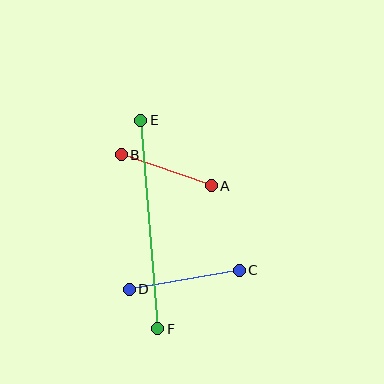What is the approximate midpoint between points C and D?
The midpoint is at approximately (184, 280) pixels.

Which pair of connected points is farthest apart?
Points E and F are farthest apart.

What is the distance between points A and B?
The distance is approximately 95 pixels.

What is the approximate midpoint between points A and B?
The midpoint is at approximately (166, 170) pixels.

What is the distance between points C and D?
The distance is approximately 112 pixels.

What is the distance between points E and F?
The distance is approximately 209 pixels.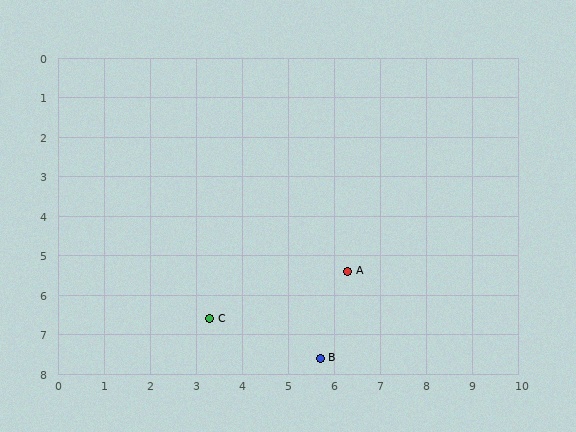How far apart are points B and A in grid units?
Points B and A are about 2.3 grid units apart.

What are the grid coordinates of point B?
Point B is at approximately (5.7, 7.6).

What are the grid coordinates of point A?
Point A is at approximately (6.3, 5.4).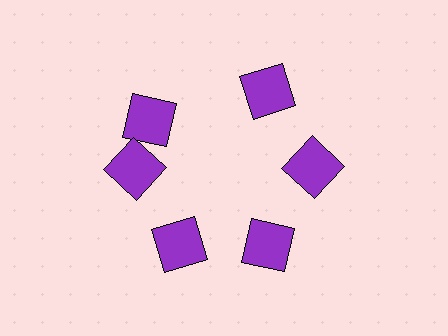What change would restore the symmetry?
The symmetry would be restored by rotating it back into even spacing with its neighbors so that all 6 squares sit at equal angles and equal distance from the center.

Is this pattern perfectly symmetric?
No. The 6 purple squares are arranged in a ring, but one element near the 11 o'clock position is rotated out of alignment along the ring, breaking the 6-fold rotational symmetry.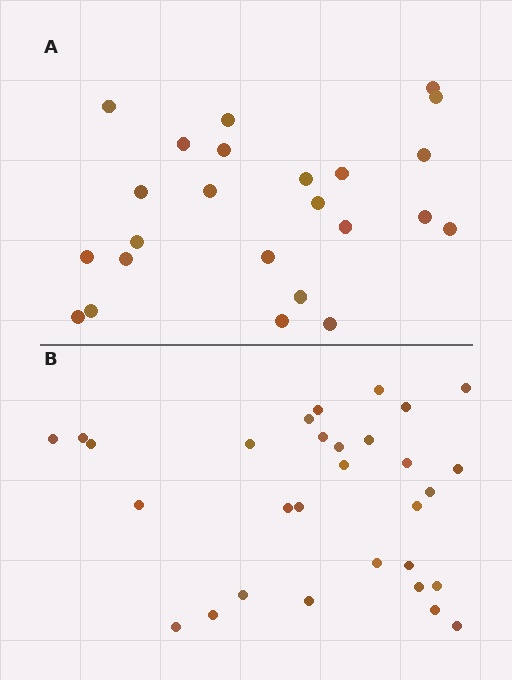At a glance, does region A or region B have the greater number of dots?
Region B (the bottom region) has more dots.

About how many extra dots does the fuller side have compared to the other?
Region B has about 6 more dots than region A.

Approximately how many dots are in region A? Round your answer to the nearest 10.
About 20 dots. (The exact count is 24, which rounds to 20.)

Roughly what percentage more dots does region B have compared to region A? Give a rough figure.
About 25% more.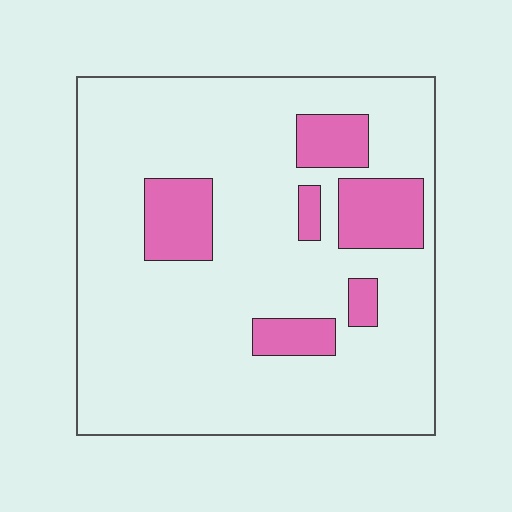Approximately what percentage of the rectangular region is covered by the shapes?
Approximately 15%.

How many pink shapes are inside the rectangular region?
6.